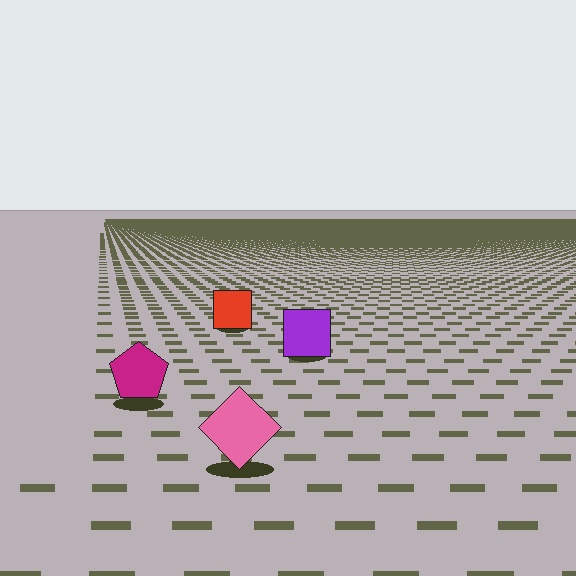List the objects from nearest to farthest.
From nearest to farthest: the pink diamond, the magenta pentagon, the purple square, the red square.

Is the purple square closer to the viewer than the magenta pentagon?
No. The magenta pentagon is closer — you can tell from the texture gradient: the ground texture is coarser near it.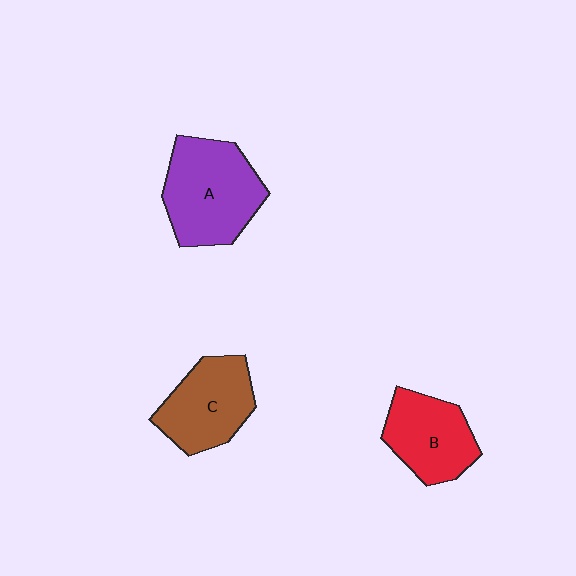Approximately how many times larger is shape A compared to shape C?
Approximately 1.3 times.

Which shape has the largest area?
Shape A (purple).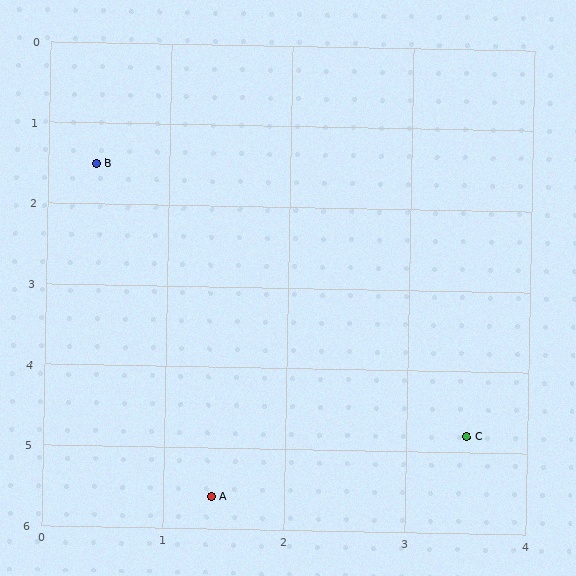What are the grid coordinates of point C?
Point C is at approximately (3.5, 4.8).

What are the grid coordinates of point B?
Point B is at approximately (0.4, 1.5).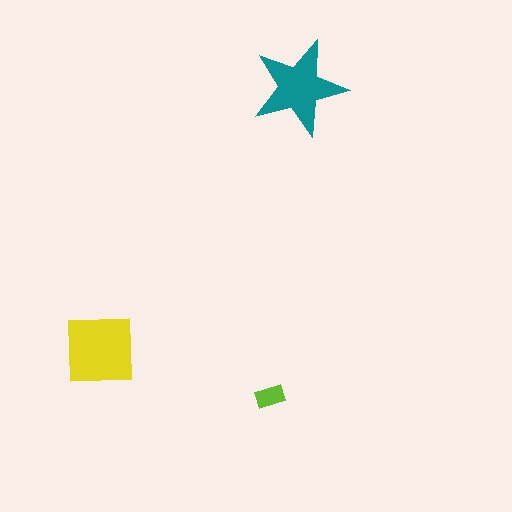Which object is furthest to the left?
The yellow square is leftmost.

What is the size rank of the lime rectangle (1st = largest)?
3rd.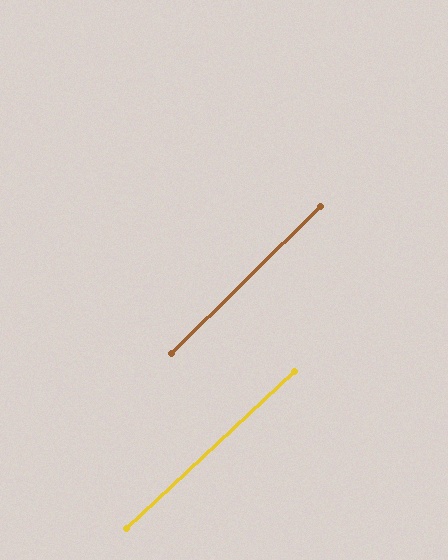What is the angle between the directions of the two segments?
Approximately 2 degrees.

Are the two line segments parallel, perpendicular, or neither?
Parallel — their directions differ by only 1.7°.